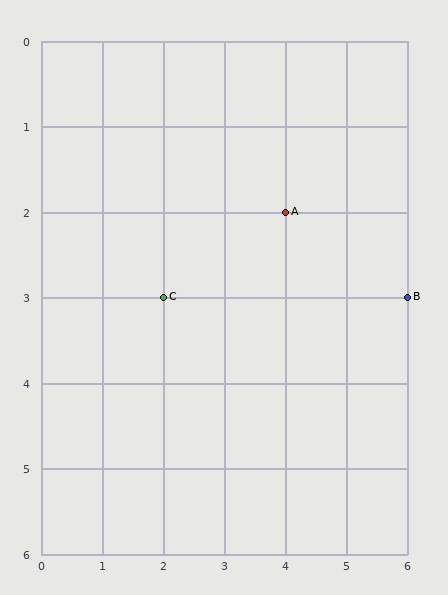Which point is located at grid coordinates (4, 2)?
Point A is at (4, 2).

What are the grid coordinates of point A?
Point A is at grid coordinates (4, 2).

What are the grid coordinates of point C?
Point C is at grid coordinates (2, 3).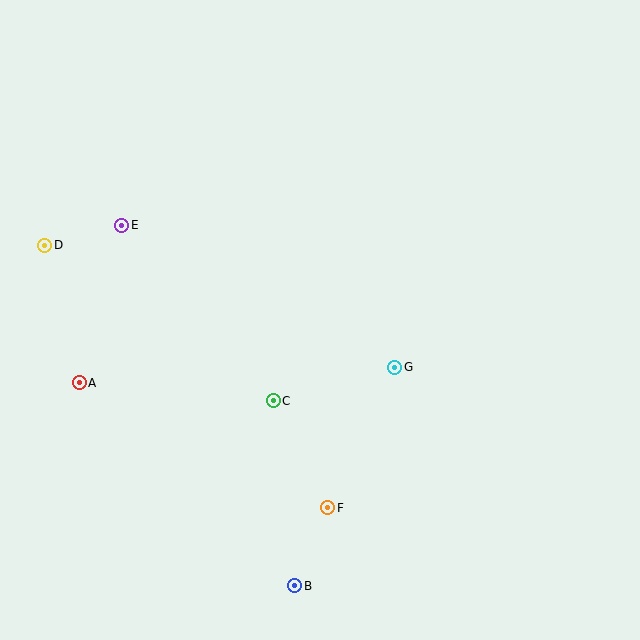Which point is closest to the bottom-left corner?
Point A is closest to the bottom-left corner.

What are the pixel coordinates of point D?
Point D is at (45, 245).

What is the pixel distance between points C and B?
The distance between C and B is 186 pixels.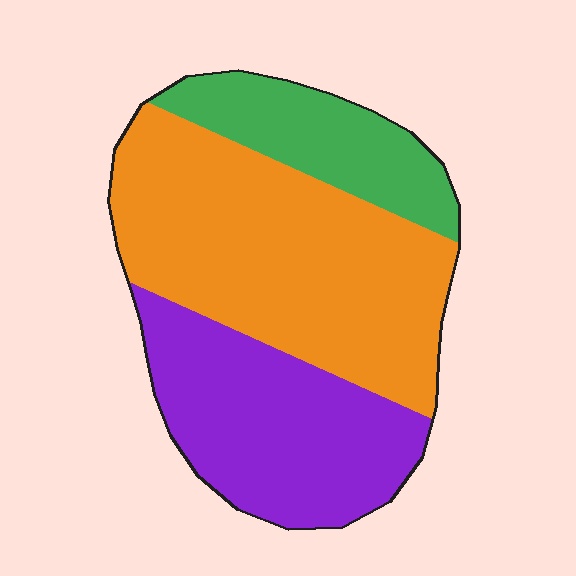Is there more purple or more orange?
Orange.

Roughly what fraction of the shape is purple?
Purple covers roughly 35% of the shape.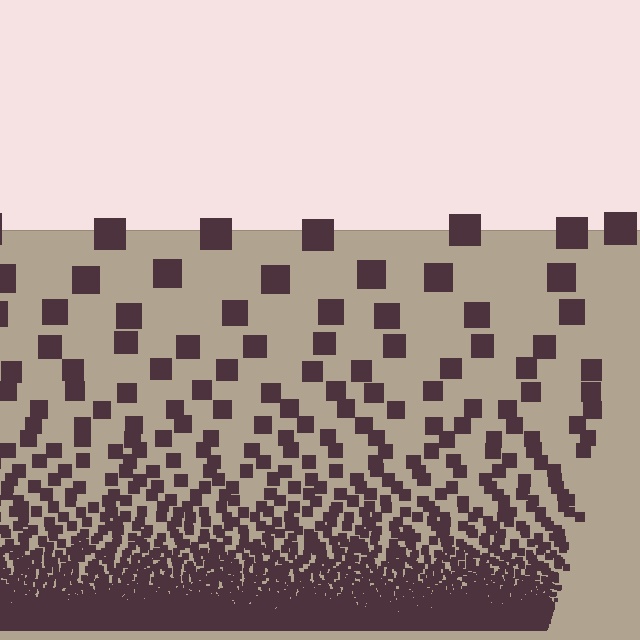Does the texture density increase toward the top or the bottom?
Density increases toward the bottom.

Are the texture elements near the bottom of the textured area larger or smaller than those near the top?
Smaller. The gradient is inverted — elements near the bottom are smaller and denser.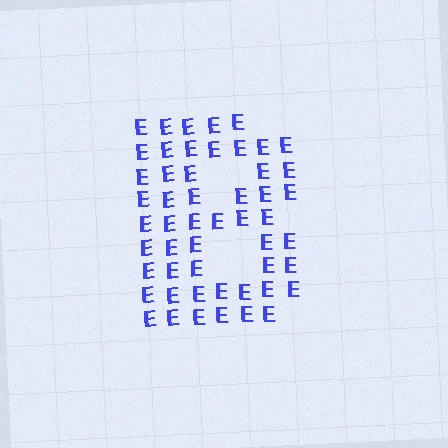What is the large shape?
The large shape is the letter B.